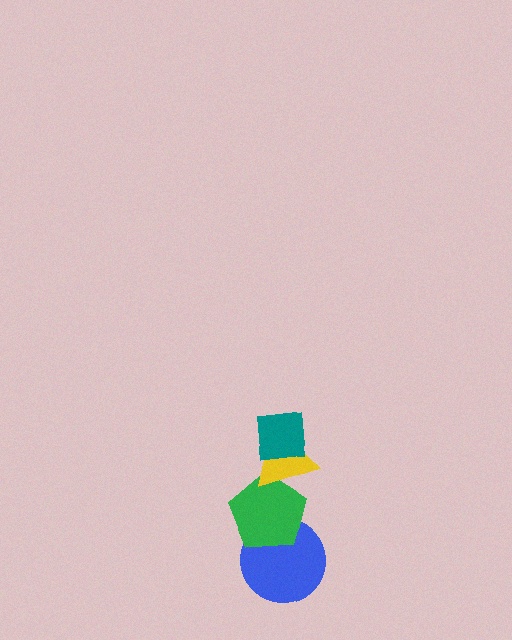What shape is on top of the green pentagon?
The yellow triangle is on top of the green pentagon.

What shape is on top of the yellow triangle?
The teal square is on top of the yellow triangle.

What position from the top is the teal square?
The teal square is 1st from the top.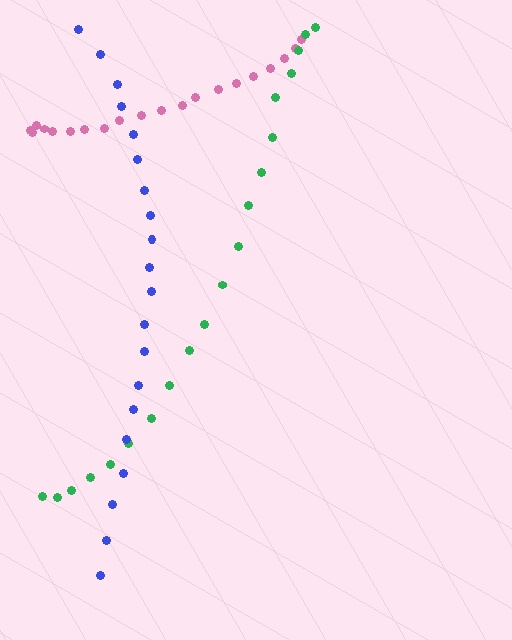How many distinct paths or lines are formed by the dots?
There are 3 distinct paths.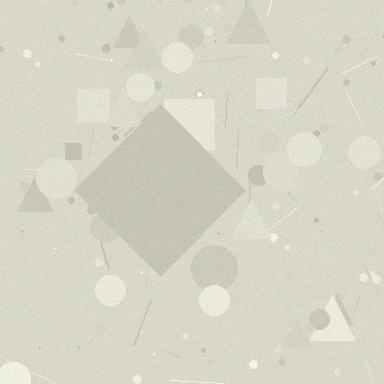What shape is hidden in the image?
A diamond is hidden in the image.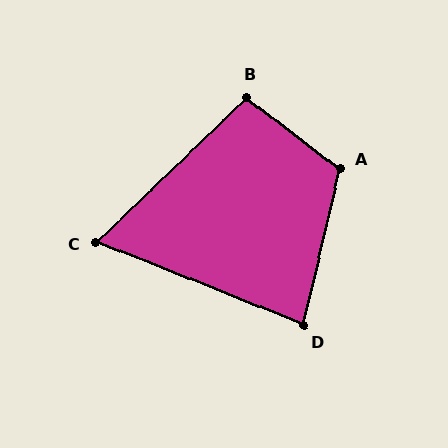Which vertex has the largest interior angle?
A, at approximately 114 degrees.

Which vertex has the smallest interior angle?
C, at approximately 66 degrees.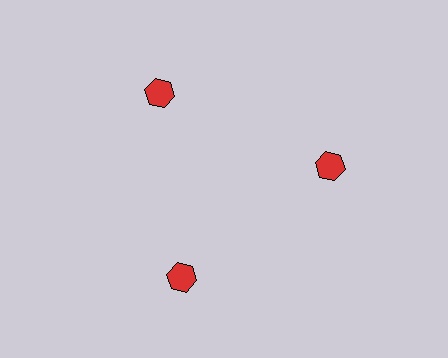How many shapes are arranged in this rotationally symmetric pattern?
There are 3 shapes, arranged in 3 groups of 1.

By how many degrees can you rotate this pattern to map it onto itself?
The pattern maps onto itself every 120 degrees of rotation.